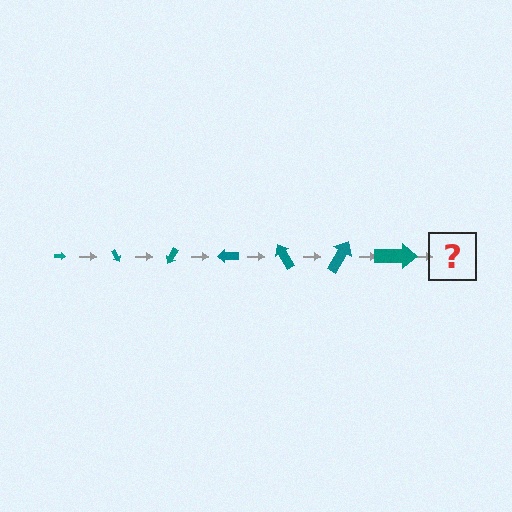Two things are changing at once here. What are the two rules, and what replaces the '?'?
The two rules are that the arrow grows larger each step and it rotates 60 degrees each step. The '?' should be an arrow, larger than the previous one and rotated 420 degrees from the start.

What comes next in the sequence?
The next element should be an arrow, larger than the previous one and rotated 420 degrees from the start.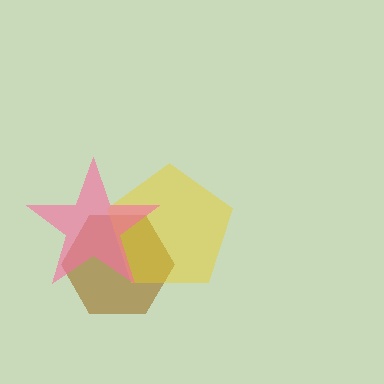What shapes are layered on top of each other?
The layered shapes are: a brown hexagon, a yellow pentagon, a pink star.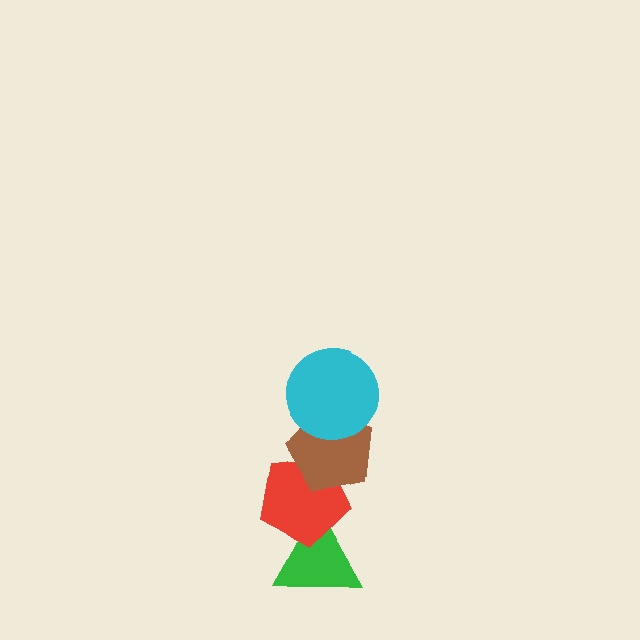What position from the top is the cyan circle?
The cyan circle is 1st from the top.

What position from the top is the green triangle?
The green triangle is 4th from the top.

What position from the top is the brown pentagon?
The brown pentagon is 2nd from the top.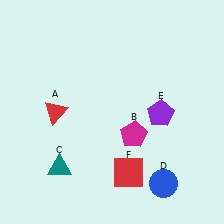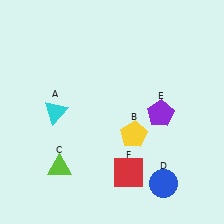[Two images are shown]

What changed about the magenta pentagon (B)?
In Image 1, B is magenta. In Image 2, it changed to yellow.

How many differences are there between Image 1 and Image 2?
There are 3 differences between the two images.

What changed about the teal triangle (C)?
In Image 1, C is teal. In Image 2, it changed to lime.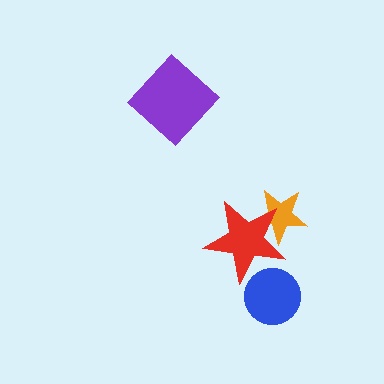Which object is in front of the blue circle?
The red star is in front of the blue circle.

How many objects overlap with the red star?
2 objects overlap with the red star.